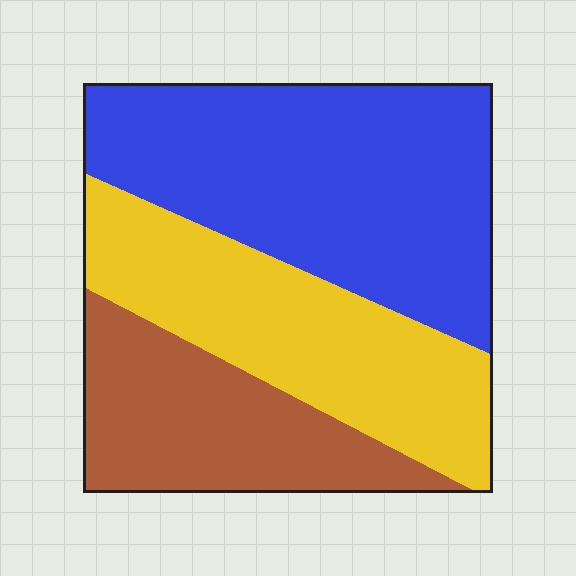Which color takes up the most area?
Blue, at roughly 45%.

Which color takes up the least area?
Brown, at roughly 25%.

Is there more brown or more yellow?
Yellow.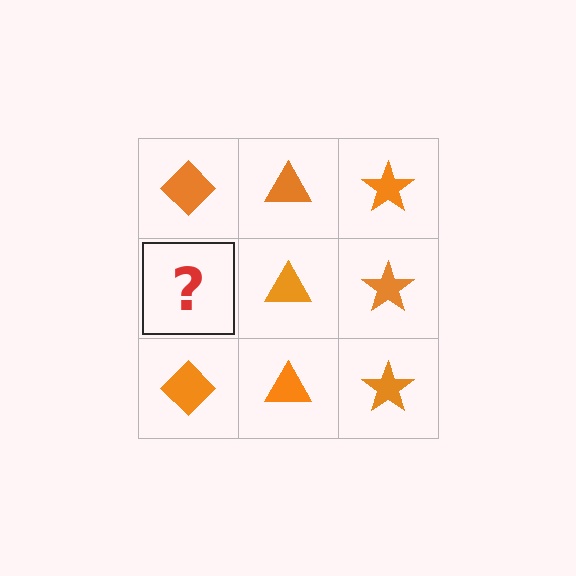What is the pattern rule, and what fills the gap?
The rule is that each column has a consistent shape. The gap should be filled with an orange diamond.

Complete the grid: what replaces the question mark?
The question mark should be replaced with an orange diamond.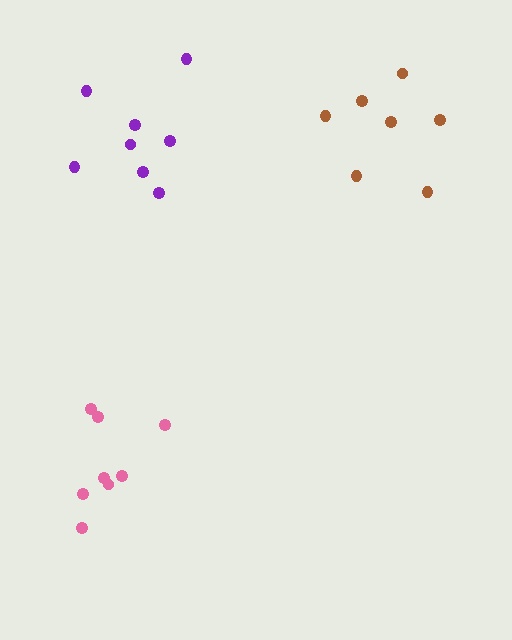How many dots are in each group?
Group 1: 8 dots, Group 2: 7 dots, Group 3: 8 dots (23 total).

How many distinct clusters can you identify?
There are 3 distinct clusters.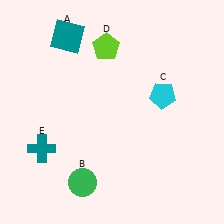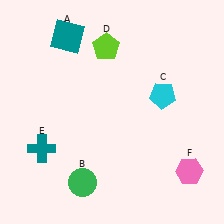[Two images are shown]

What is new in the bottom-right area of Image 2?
A pink hexagon (F) was added in the bottom-right area of Image 2.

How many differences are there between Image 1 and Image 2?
There is 1 difference between the two images.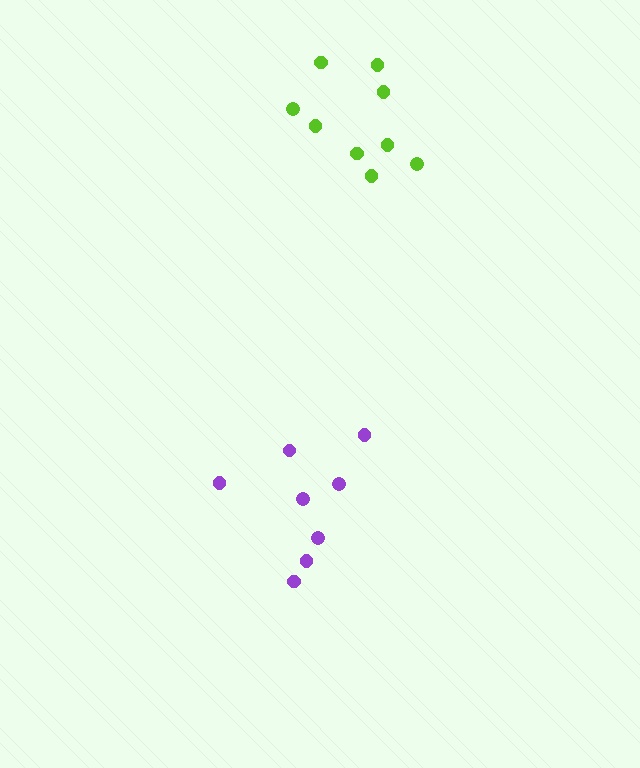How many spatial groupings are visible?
There are 2 spatial groupings.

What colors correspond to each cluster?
The clusters are colored: purple, lime.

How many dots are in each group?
Group 1: 8 dots, Group 2: 9 dots (17 total).